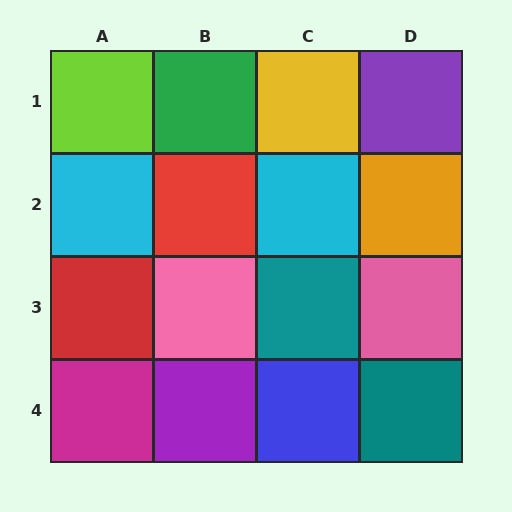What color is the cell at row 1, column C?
Yellow.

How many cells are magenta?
1 cell is magenta.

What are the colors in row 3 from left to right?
Red, pink, teal, pink.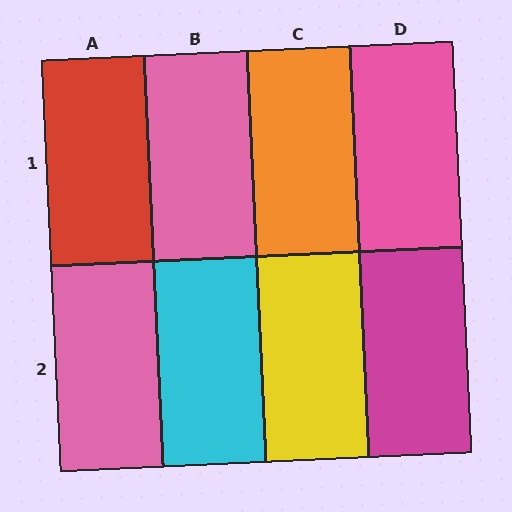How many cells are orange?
1 cell is orange.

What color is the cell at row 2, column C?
Yellow.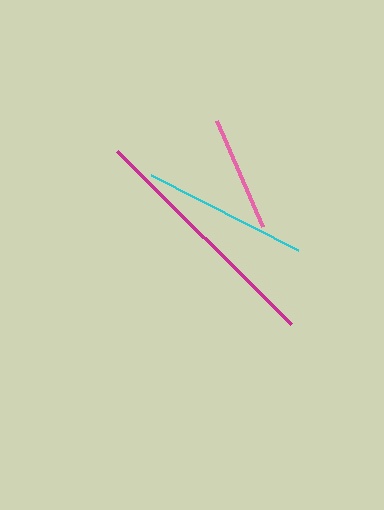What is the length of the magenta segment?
The magenta segment is approximately 245 pixels long.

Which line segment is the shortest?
The pink line is the shortest at approximately 116 pixels.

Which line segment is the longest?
The magenta line is the longest at approximately 245 pixels.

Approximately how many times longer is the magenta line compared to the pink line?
The magenta line is approximately 2.1 times the length of the pink line.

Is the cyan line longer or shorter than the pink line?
The cyan line is longer than the pink line.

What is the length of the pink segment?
The pink segment is approximately 116 pixels long.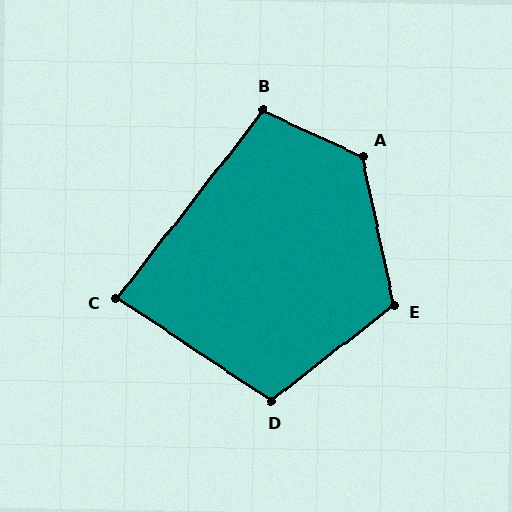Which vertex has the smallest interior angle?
C, at approximately 86 degrees.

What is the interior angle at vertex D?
Approximately 108 degrees (obtuse).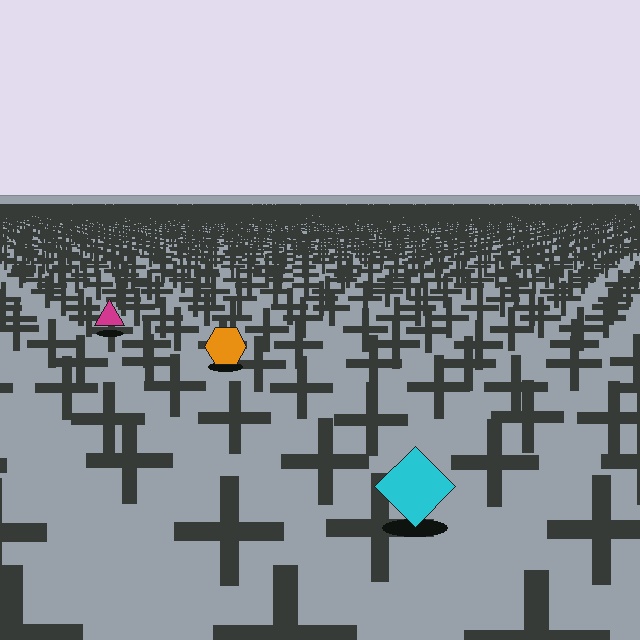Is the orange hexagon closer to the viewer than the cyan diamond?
No. The cyan diamond is closer — you can tell from the texture gradient: the ground texture is coarser near it.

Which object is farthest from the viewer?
The magenta triangle is farthest from the viewer. It appears smaller and the ground texture around it is denser.